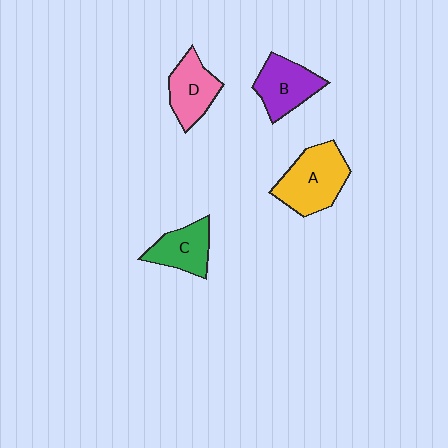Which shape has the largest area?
Shape A (yellow).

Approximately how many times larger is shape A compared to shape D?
Approximately 1.4 times.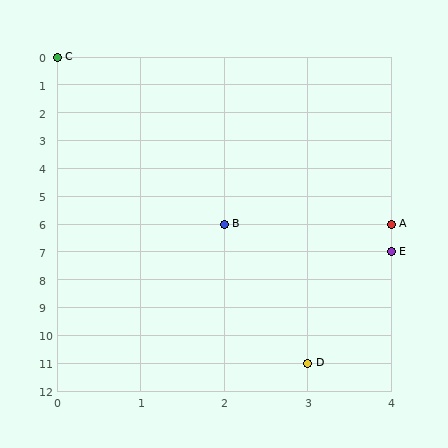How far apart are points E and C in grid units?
Points E and C are 4 columns and 7 rows apart (about 8.1 grid units diagonally).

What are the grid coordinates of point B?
Point B is at grid coordinates (2, 6).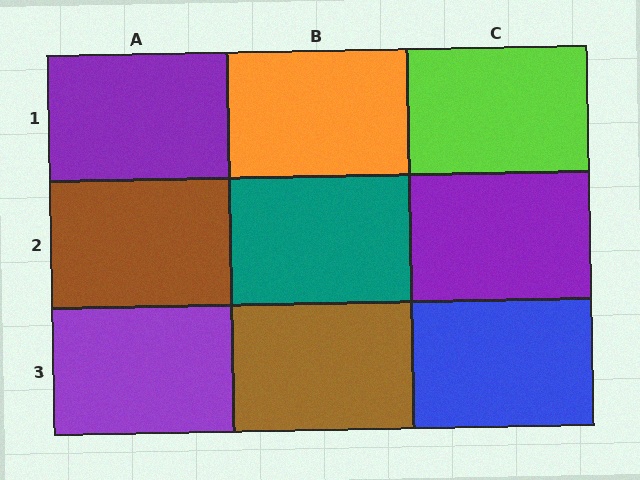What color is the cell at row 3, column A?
Purple.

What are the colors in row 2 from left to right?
Brown, teal, purple.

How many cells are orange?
1 cell is orange.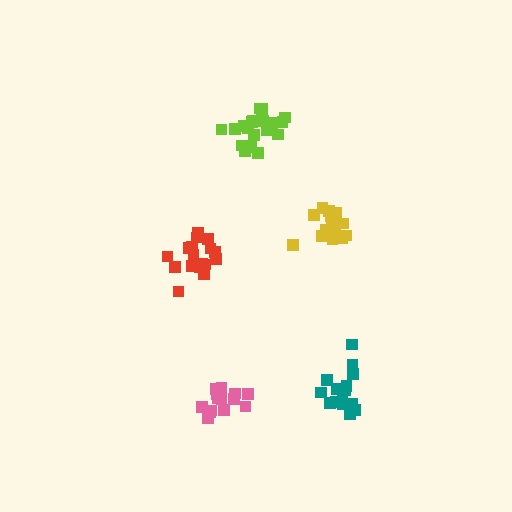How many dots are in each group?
Group 1: 20 dots, Group 2: 18 dots, Group 3: 16 dots, Group 4: 15 dots, Group 5: 14 dots (83 total).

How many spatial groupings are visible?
There are 5 spatial groupings.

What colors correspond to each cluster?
The clusters are colored: lime, red, teal, yellow, pink.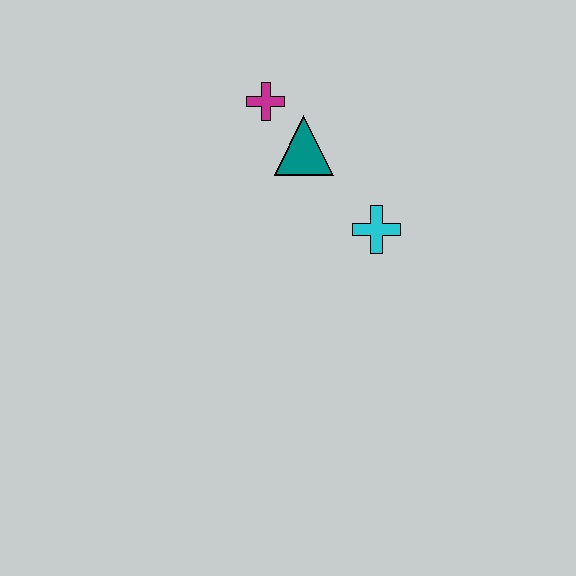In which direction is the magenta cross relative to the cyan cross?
The magenta cross is above the cyan cross.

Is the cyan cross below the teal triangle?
Yes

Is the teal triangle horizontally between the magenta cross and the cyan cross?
Yes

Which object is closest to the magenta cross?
The teal triangle is closest to the magenta cross.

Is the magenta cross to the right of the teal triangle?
No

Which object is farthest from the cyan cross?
The magenta cross is farthest from the cyan cross.